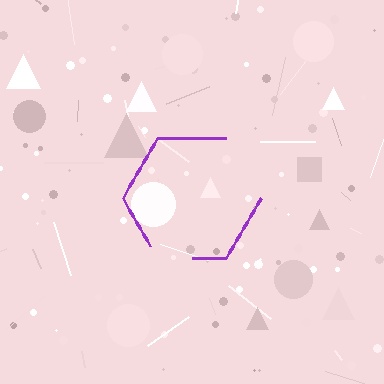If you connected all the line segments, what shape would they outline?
They would outline a hexagon.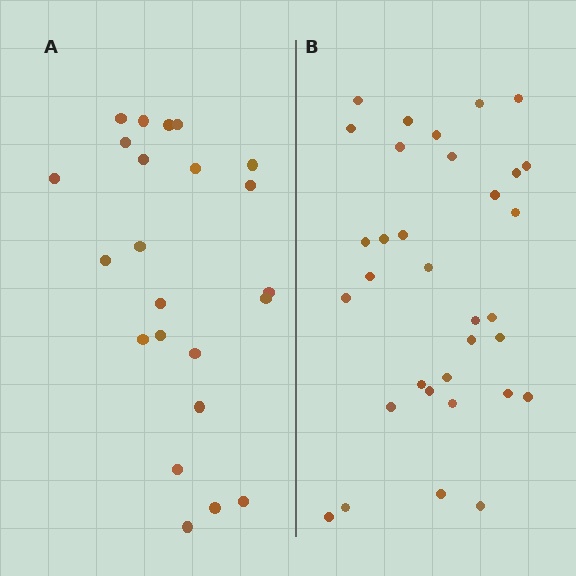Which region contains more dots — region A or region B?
Region B (the right region) has more dots.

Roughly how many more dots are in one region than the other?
Region B has roughly 10 or so more dots than region A.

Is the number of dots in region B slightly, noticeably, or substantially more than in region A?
Region B has noticeably more, but not dramatically so. The ratio is roughly 1.4 to 1.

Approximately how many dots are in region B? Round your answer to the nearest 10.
About 30 dots. (The exact count is 33, which rounds to 30.)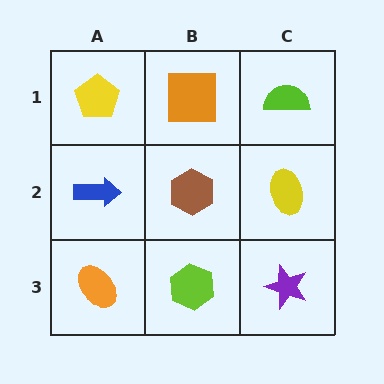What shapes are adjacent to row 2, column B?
An orange square (row 1, column B), a lime hexagon (row 3, column B), a blue arrow (row 2, column A), a yellow ellipse (row 2, column C).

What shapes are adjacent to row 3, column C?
A yellow ellipse (row 2, column C), a lime hexagon (row 3, column B).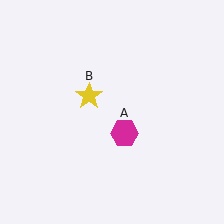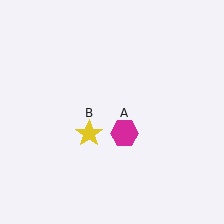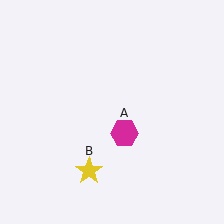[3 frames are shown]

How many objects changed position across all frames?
1 object changed position: yellow star (object B).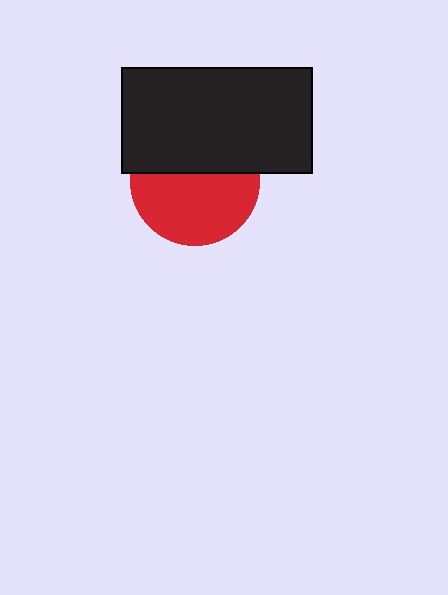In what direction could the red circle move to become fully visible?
The red circle could move down. That would shift it out from behind the black rectangle entirely.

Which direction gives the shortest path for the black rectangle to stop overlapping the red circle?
Moving up gives the shortest separation.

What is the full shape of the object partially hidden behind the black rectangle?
The partially hidden object is a red circle.